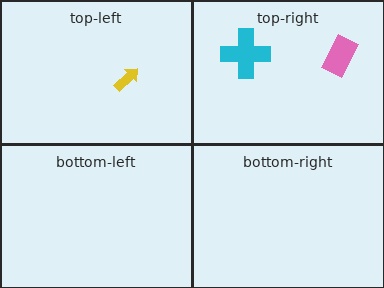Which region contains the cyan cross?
The top-right region.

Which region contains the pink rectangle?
The top-right region.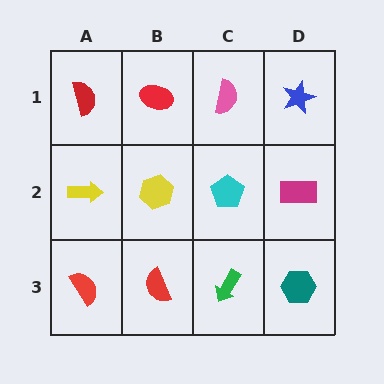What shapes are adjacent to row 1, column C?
A cyan pentagon (row 2, column C), a red ellipse (row 1, column B), a blue star (row 1, column D).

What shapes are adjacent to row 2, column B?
A red ellipse (row 1, column B), a red semicircle (row 3, column B), a yellow arrow (row 2, column A), a cyan pentagon (row 2, column C).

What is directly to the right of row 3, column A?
A red semicircle.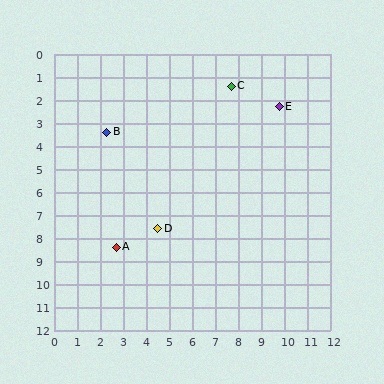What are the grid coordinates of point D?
Point D is at approximately (4.5, 7.6).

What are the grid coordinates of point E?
Point E is at approximately (9.8, 2.3).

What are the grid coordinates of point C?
Point C is at approximately (7.7, 1.4).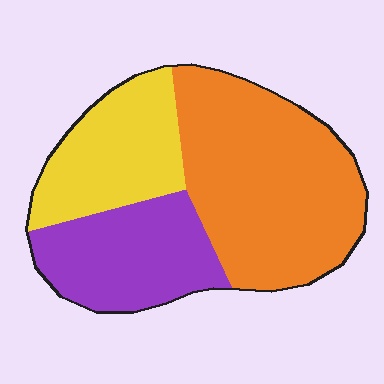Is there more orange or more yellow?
Orange.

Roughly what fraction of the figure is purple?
Purple takes up about one quarter (1/4) of the figure.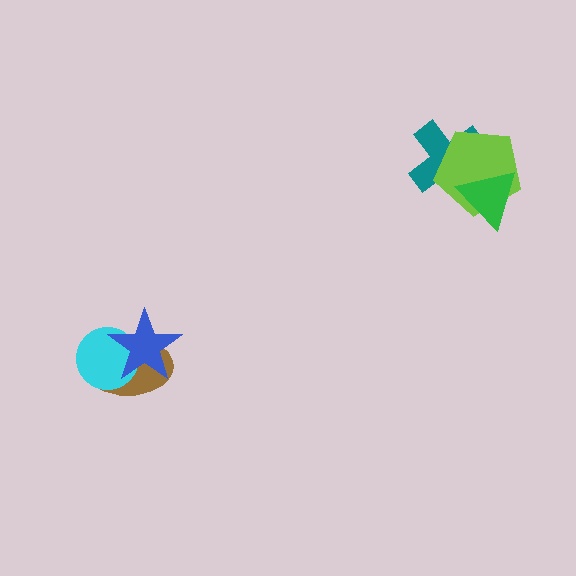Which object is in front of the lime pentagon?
The green triangle is in front of the lime pentagon.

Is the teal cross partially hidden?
Yes, it is partially covered by another shape.